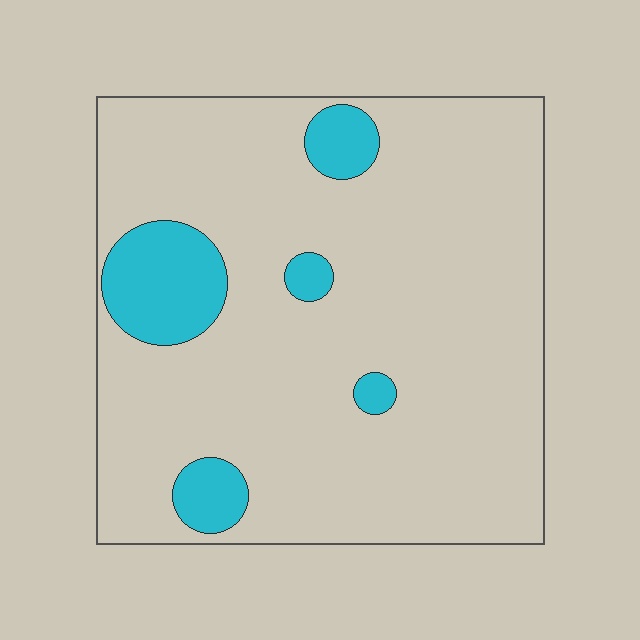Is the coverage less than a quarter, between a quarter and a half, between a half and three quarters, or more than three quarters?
Less than a quarter.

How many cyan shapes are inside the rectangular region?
5.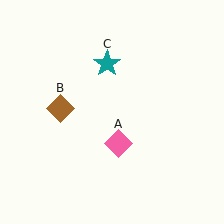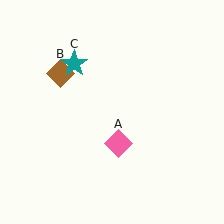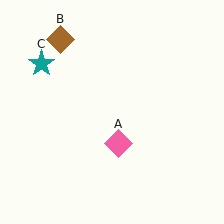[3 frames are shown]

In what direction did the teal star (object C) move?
The teal star (object C) moved left.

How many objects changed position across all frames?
2 objects changed position: brown diamond (object B), teal star (object C).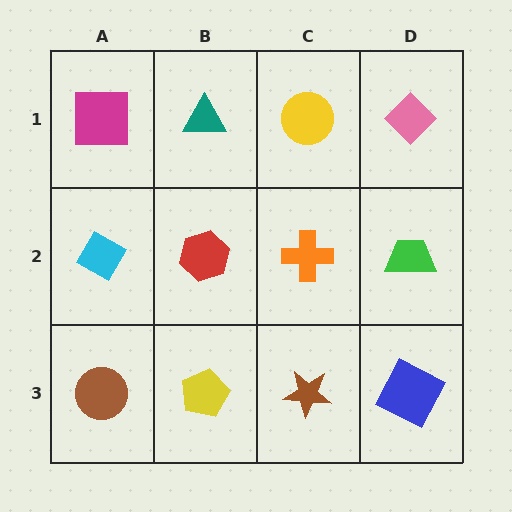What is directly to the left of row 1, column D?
A yellow circle.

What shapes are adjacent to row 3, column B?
A red hexagon (row 2, column B), a brown circle (row 3, column A), a brown star (row 3, column C).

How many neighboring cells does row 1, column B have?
3.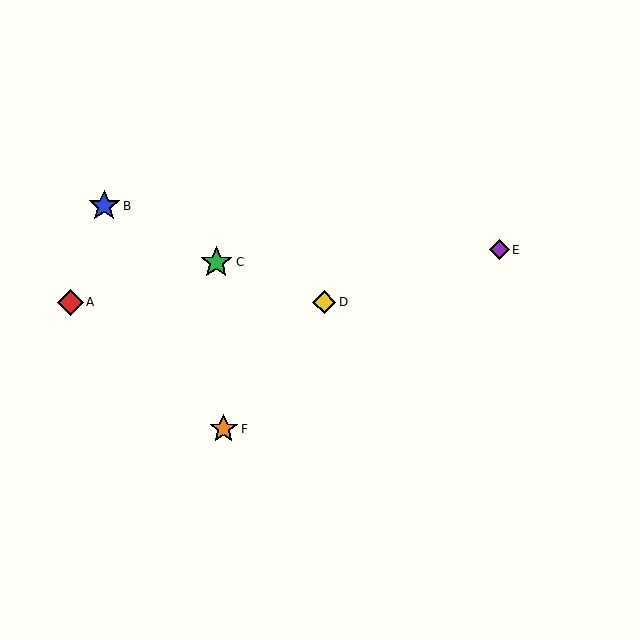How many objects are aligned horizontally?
2 objects (A, D) are aligned horizontally.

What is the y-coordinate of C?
Object C is at y≈262.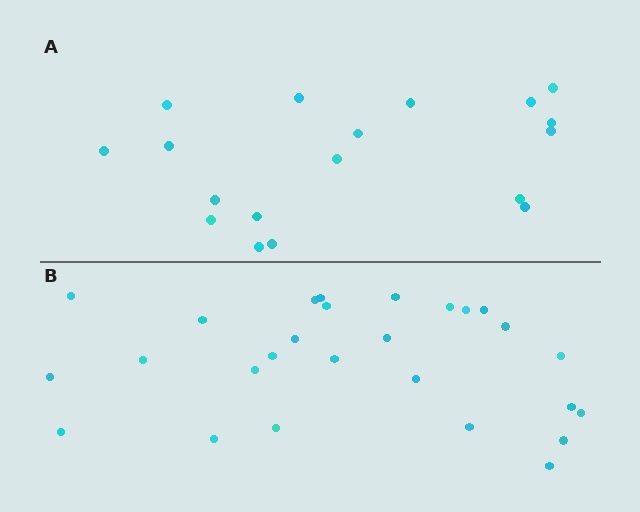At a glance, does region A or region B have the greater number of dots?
Region B (the bottom region) has more dots.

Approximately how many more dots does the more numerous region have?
Region B has roughly 8 or so more dots than region A.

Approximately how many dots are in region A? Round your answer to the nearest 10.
About 20 dots. (The exact count is 18, which rounds to 20.)